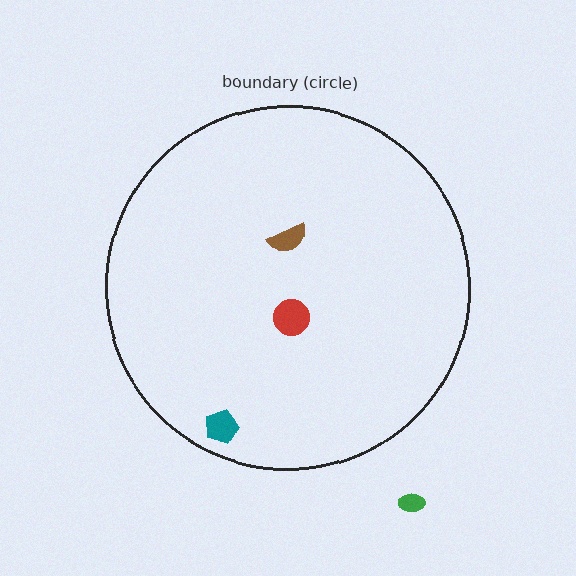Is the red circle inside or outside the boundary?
Inside.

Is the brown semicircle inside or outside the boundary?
Inside.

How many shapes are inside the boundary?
3 inside, 1 outside.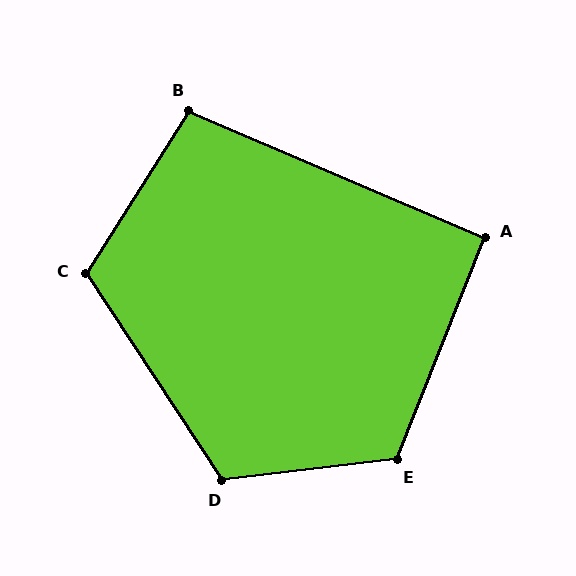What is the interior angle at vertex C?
Approximately 114 degrees (obtuse).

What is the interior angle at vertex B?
Approximately 99 degrees (obtuse).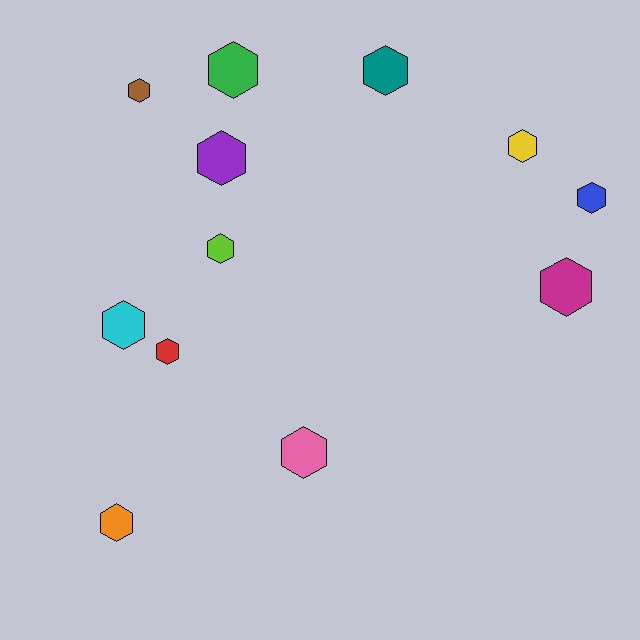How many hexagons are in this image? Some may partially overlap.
There are 12 hexagons.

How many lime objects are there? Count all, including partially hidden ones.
There is 1 lime object.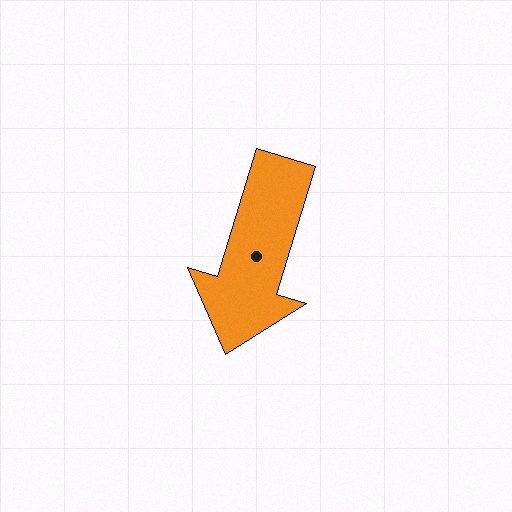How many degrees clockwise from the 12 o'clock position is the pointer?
Approximately 197 degrees.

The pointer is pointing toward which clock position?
Roughly 7 o'clock.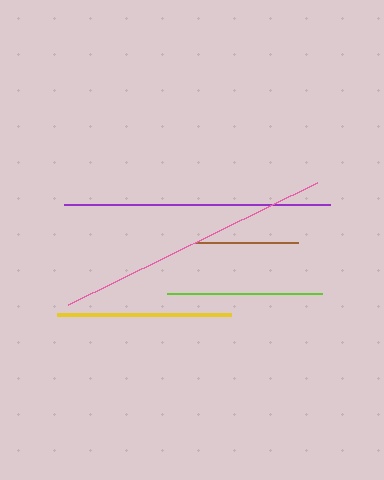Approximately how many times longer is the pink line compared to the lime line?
The pink line is approximately 1.8 times the length of the lime line.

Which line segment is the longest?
The pink line is the longest at approximately 278 pixels.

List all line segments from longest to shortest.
From longest to shortest: pink, purple, yellow, lime, brown.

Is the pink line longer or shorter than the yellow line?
The pink line is longer than the yellow line.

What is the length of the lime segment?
The lime segment is approximately 155 pixels long.